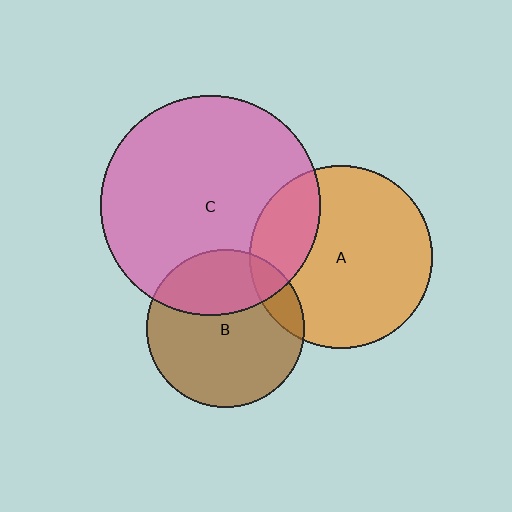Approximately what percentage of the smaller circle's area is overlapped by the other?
Approximately 30%.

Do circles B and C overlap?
Yes.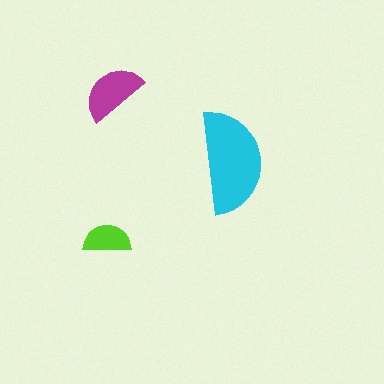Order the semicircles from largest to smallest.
the cyan one, the magenta one, the lime one.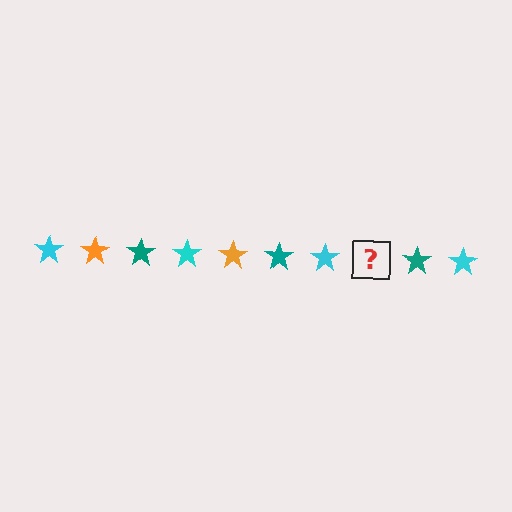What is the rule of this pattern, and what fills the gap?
The rule is that the pattern cycles through cyan, orange, teal stars. The gap should be filled with an orange star.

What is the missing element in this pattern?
The missing element is an orange star.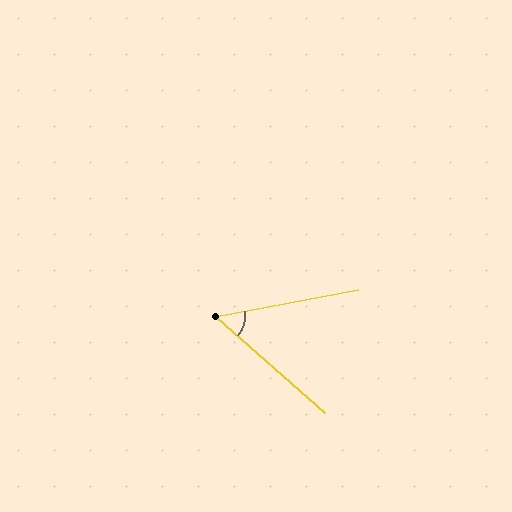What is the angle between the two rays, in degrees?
Approximately 52 degrees.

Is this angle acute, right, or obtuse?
It is acute.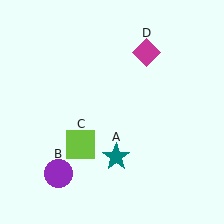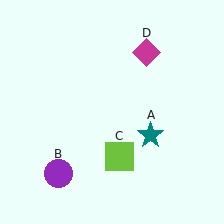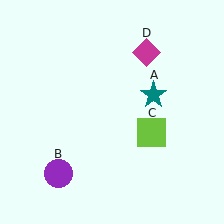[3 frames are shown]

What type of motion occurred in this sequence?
The teal star (object A), lime square (object C) rotated counterclockwise around the center of the scene.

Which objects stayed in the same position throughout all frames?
Purple circle (object B) and magenta diamond (object D) remained stationary.